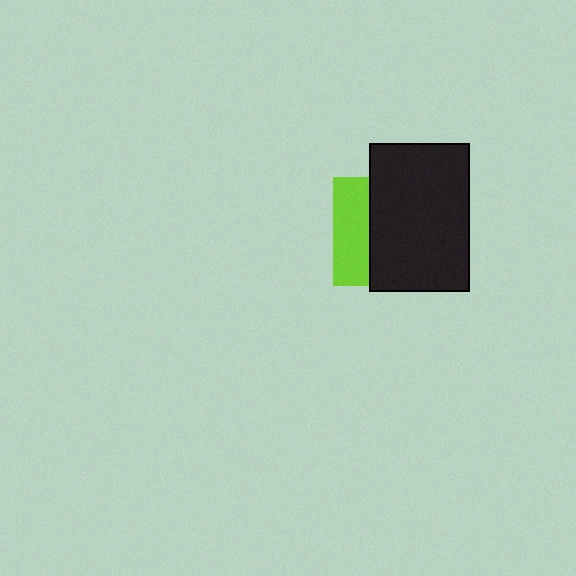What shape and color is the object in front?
The object in front is a black rectangle.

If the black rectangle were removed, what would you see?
You would see the complete lime square.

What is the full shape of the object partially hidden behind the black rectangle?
The partially hidden object is a lime square.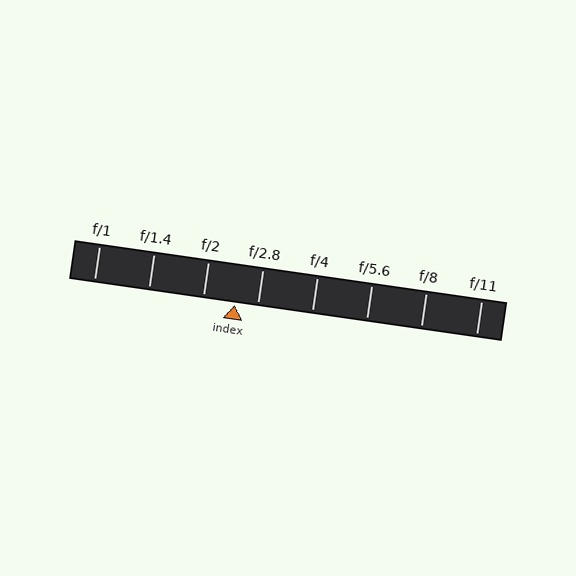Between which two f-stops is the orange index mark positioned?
The index mark is between f/2 and f/2.8.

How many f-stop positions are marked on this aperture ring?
There are 8 f-stop positions marked.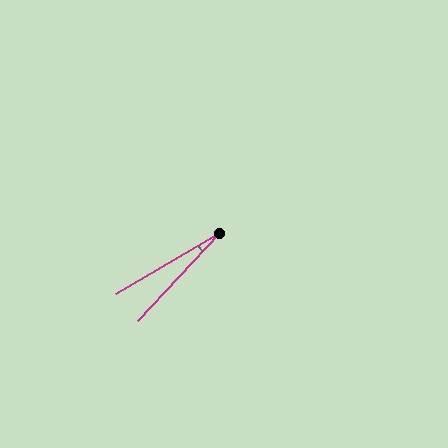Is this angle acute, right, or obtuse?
It is acute.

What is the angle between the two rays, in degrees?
Approximately 17 degrees.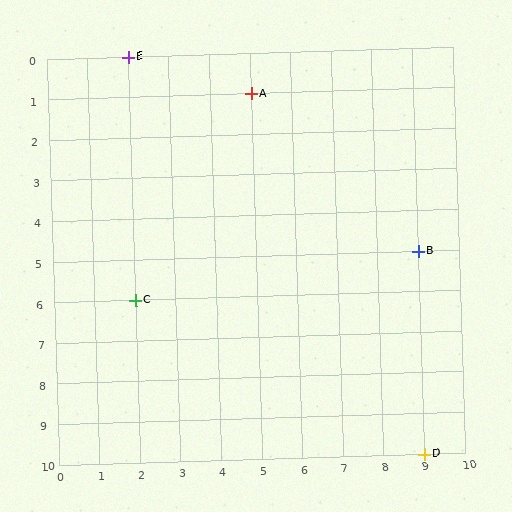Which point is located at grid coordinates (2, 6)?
Point C is at (2, 6).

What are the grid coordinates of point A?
Point A is at grid coordinates (5, 1).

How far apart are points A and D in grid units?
Points A and D are 4 columns and 9 rows apart (about 9.8 grid units diagonally).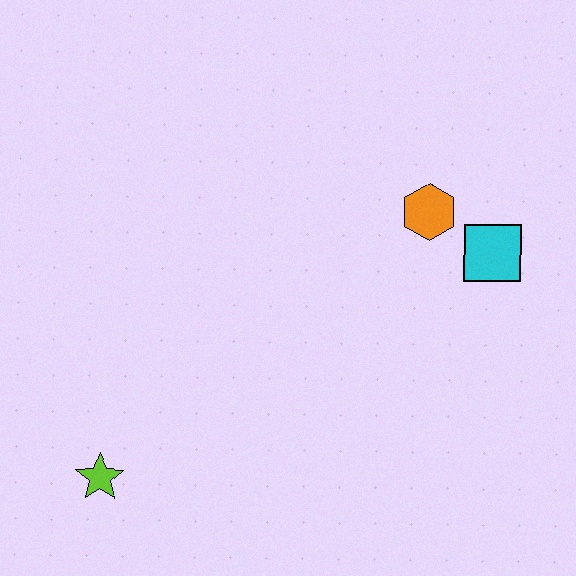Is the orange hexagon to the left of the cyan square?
Yes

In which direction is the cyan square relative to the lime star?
The cyan square is to the right of the lime star.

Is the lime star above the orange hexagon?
No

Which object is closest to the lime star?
The orange hexagon is closest to the lime star.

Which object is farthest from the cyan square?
The lime star is farthest from the cyan square.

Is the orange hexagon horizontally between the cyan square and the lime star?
Yes